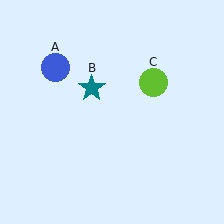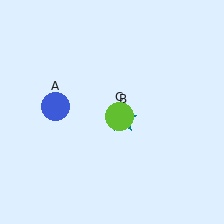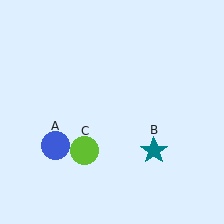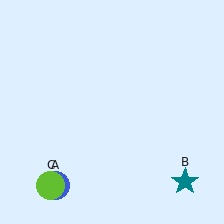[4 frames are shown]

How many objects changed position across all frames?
3 objects changed position: blue circle (object A), teal star (object B), lime circle (object C).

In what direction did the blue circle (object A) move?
The blue circle (object A) moved down.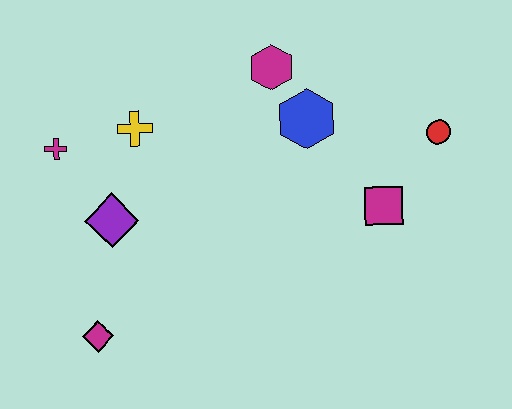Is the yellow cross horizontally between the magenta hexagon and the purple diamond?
Yes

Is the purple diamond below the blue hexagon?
Yes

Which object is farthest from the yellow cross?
The red circle is farthest from the yellow cross.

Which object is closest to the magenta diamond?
The purple diamond is closest to the magenta diamond.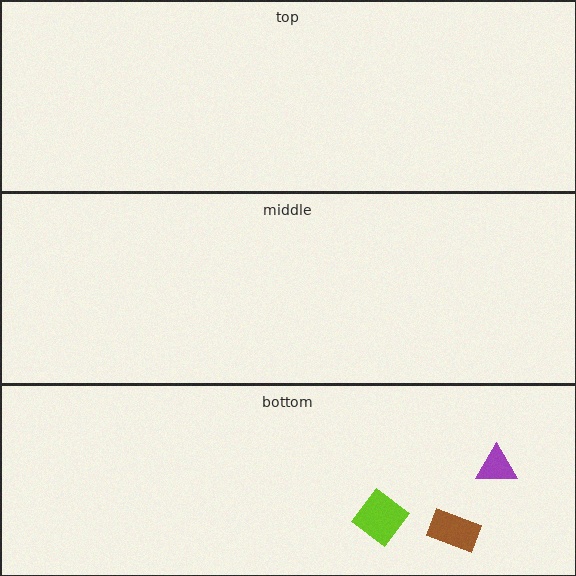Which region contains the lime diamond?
The bottom region.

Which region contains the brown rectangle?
The bottom region.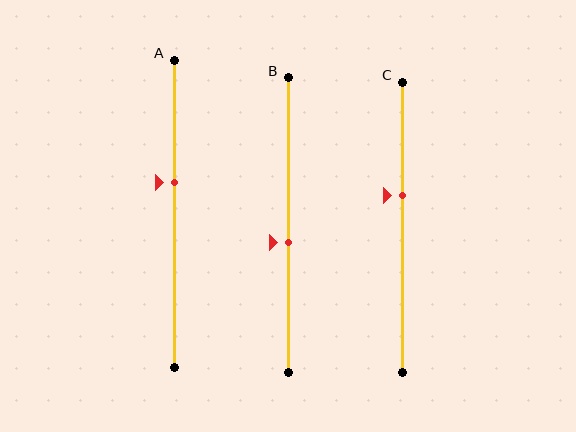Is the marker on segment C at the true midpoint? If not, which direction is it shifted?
No, the marker on segment C is shifted upward by about 11% of the segment length.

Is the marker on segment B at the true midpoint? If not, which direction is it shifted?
No, the marker on segment B is shifted downward by about 6% of the segment length.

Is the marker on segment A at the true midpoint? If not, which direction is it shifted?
No, the marker on segment A is shifted upward by about 10% of the segment length.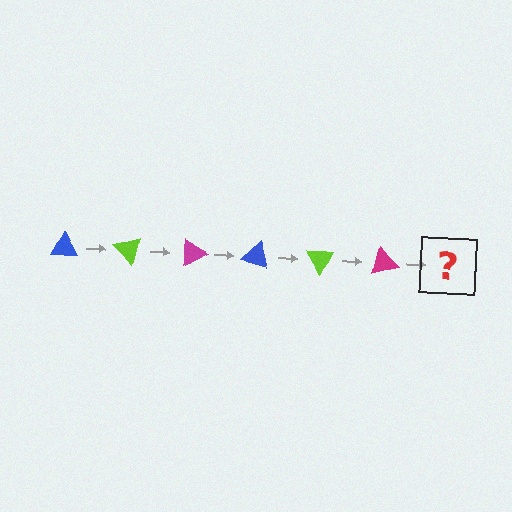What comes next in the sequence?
The next element should be a blue triangle, rotated 270 degrees from the start.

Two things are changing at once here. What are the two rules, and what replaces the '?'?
The two rules are that it rotates 45 degrees each step and the color cycles through blue, lime, and magenta. The '?' should be a blue triangle, rotated 270 degrees from the start.